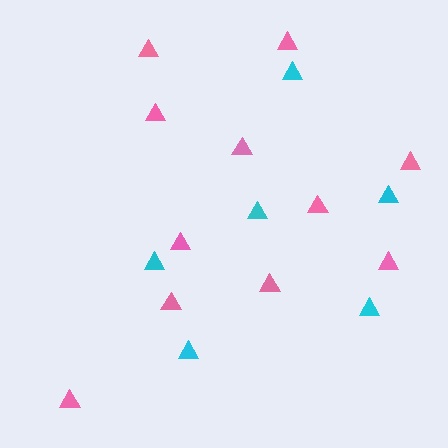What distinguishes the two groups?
There are 2 groups: one group of cyan triangles (6) and one group of pink triangles (11).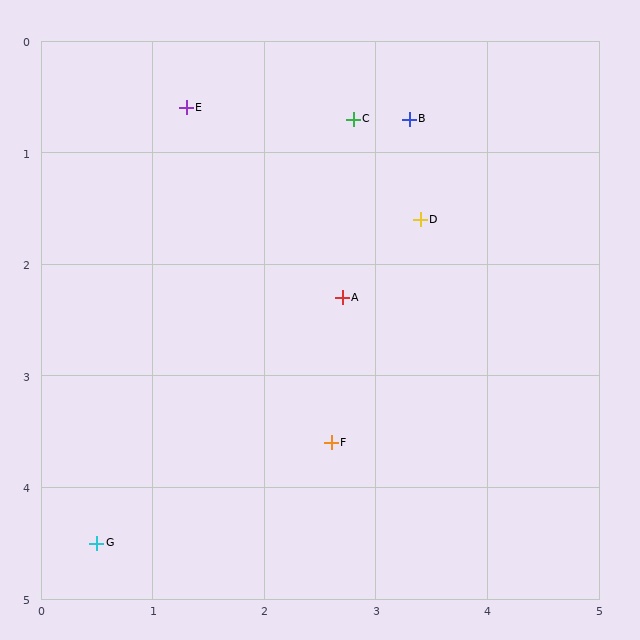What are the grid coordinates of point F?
Point F is at approximately (2.6, 3.6).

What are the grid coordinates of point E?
Point E is at approximately (1.3, 0.6).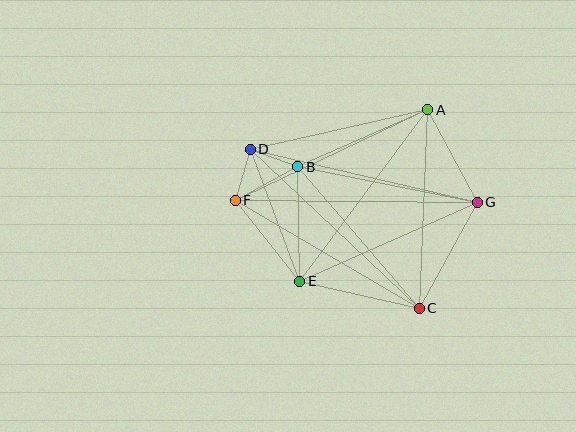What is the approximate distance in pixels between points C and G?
The distance between C and G is approximately 121 pixels.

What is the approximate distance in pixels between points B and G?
The distance between B and G is approximately 183 pixels.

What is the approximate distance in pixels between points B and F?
The distance between B and F is approximately 71 pixels.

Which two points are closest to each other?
Points B and D are closest to each other.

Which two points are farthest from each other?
Points F and G are farthest from each other.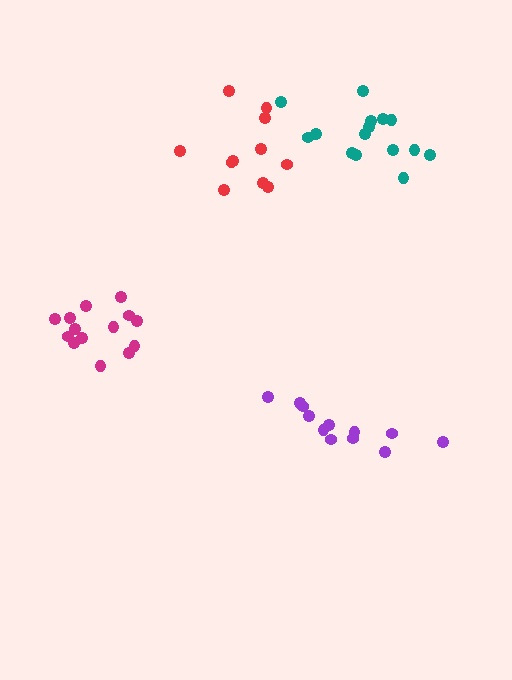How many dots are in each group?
Group 1: 11 dots, Group 2: 12 dots, Group 3: 14 dots, Group 4: 15 dots (52 total).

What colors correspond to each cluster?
The clusters are colored: red, purple, magenta, teal.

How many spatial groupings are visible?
There are 4 spatial groupings.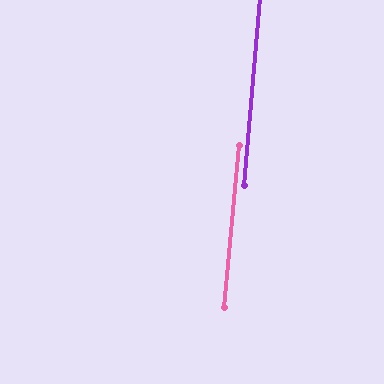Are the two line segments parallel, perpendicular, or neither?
Parallel — their directions differ by only 0.8°.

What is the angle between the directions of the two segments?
Approximately 1 degree.